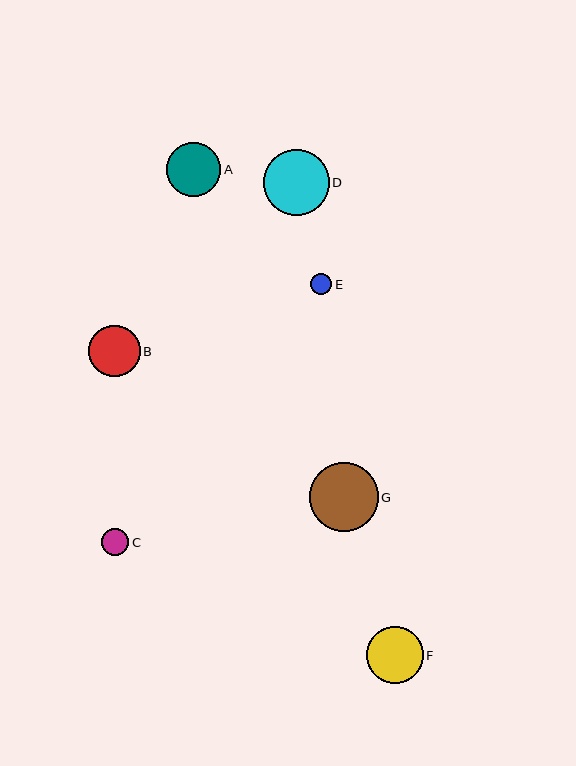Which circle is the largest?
Circle G is the largest with a size of approximately 68 pixels.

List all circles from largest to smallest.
From largest to smallest: G, D, F, A, B, C, E.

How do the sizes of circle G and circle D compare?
Circle G and circle D are approximately the same size.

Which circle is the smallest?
Circle E is the smallest with a size of approximately 21 pixels.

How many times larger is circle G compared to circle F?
Circle G is approximately 1.2 times the size of circle F.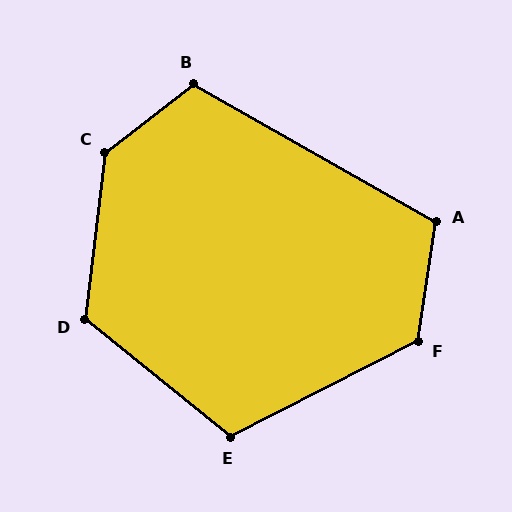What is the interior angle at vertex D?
Approximately 122 degrees (obtuse).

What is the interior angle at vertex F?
Approximately 126 degrees (obtuse).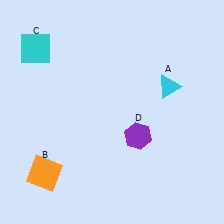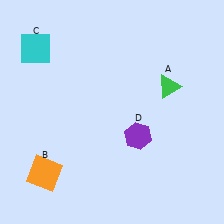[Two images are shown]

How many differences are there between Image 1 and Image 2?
There is 1 difference between the two images.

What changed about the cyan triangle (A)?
In Image 1, A is cyan. In Image 2, it changed to green.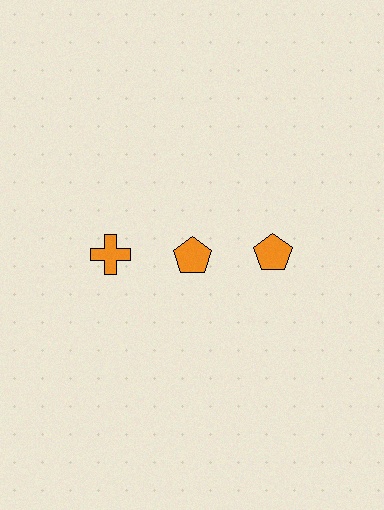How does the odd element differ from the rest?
It has a different shape: cross instead of pentagon.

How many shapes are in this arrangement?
There are 3 shapes arranged in a grid pattern.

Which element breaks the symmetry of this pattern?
The orange cross in the top row, leftmost column breaks the symmetry. All other shapes are orange pentagons.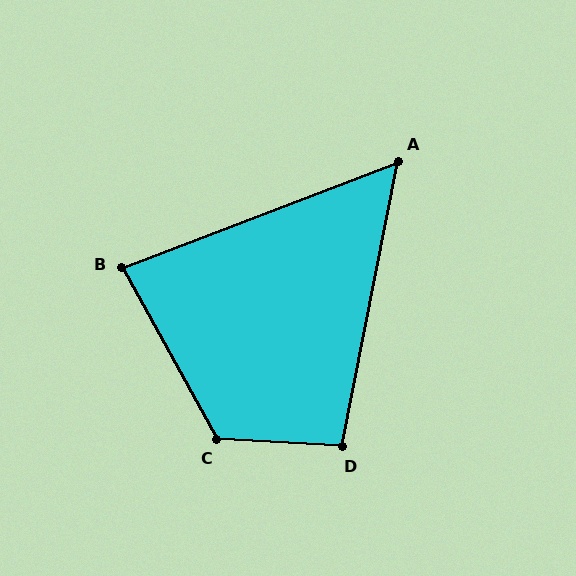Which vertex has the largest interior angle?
C, at approximately 122 degrees.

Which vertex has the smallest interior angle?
A, at approximately 58 degrees.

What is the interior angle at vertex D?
Approximately 98 degrees (obtuse).